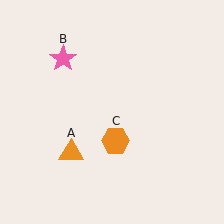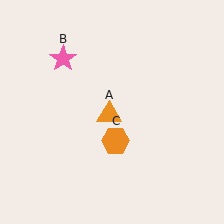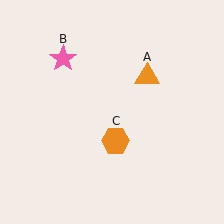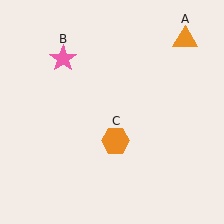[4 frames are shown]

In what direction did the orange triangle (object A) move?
The orange triangle (object A) moved up and to the right.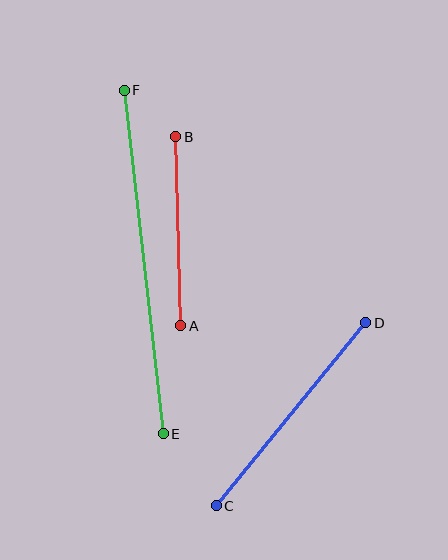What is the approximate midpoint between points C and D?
The midpoint is at approximately (291, 414) pixels.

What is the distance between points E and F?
The distance is approximately 346 pixels.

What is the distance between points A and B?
The distance is approximately 189 pixels.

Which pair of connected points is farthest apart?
Points E and F are farthest apart.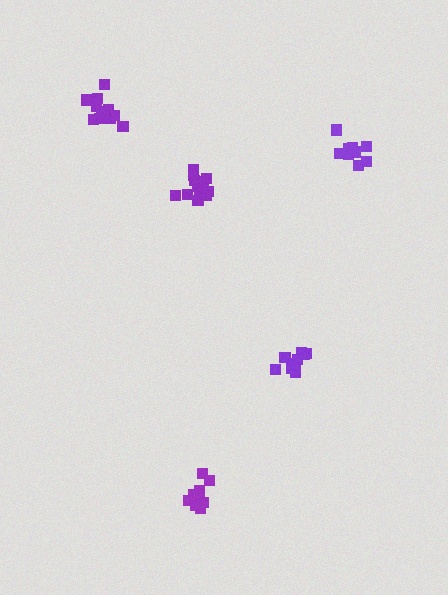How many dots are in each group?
Group 1: 14 dots, Group 2: 10 dots, Group 3: 11 dots, Group 4: 10 dots, Group 5: 10 dots (55 total).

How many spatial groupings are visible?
There are 5 spatial groupings.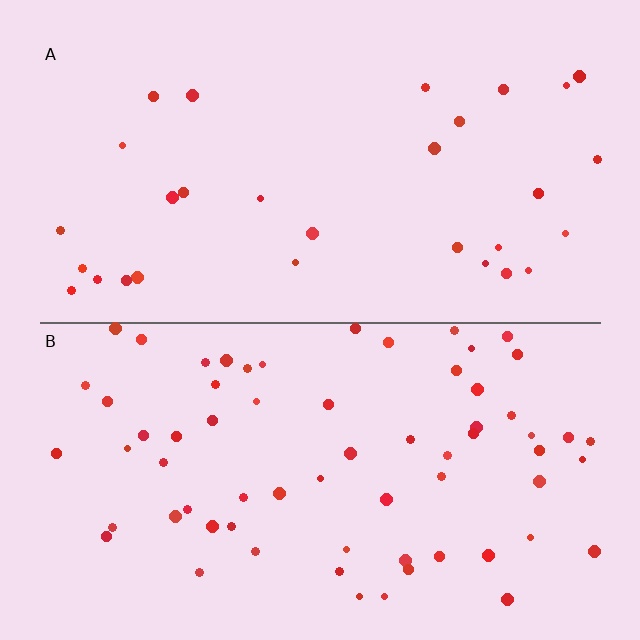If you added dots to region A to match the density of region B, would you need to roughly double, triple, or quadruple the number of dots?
Approximately double.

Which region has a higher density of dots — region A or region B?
B (the bottom).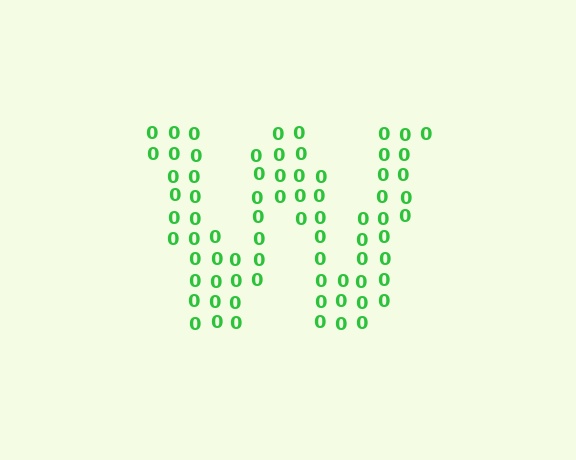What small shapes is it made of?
It is made of small digit 0's.